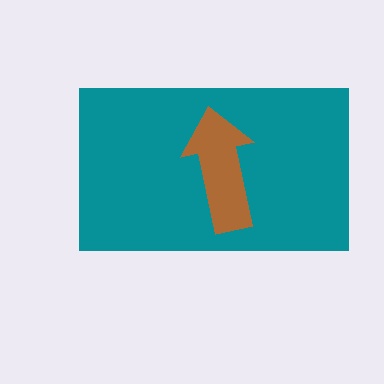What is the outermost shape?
The teal rectangle.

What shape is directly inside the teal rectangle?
The brown arrow.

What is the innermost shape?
The brown arrow.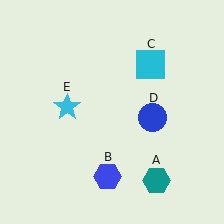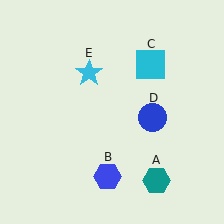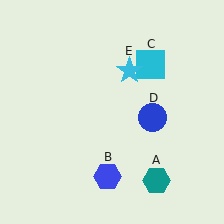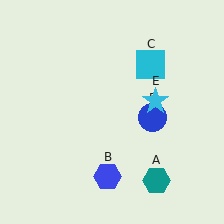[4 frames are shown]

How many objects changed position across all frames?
1 object changed position: cyan star (object E).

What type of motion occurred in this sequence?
The cyan star (object E) rotated clockwise around the center of the scene.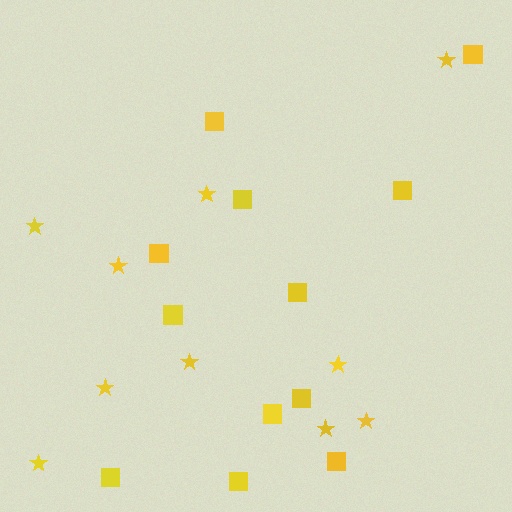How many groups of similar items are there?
There are 2 groups: one group of stars (10) and one group of squares (12).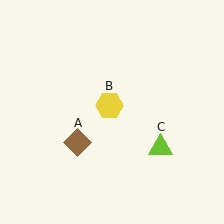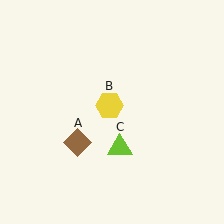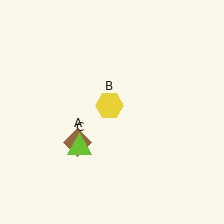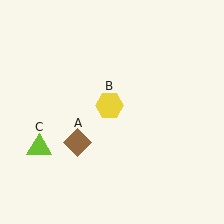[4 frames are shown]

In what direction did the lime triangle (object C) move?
The lime triangle (object C) moved left.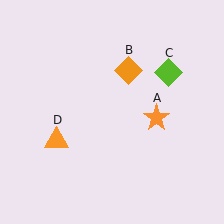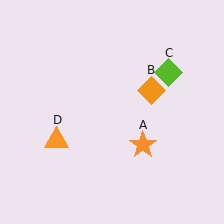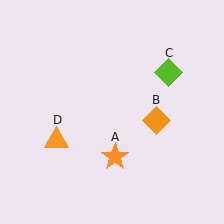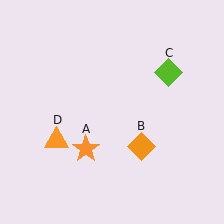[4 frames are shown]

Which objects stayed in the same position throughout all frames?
Lime diamond (object C) and orange triangle (object D) remained stationary.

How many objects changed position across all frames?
2 objects changed position: orange star (object A), orange diamond (object B).